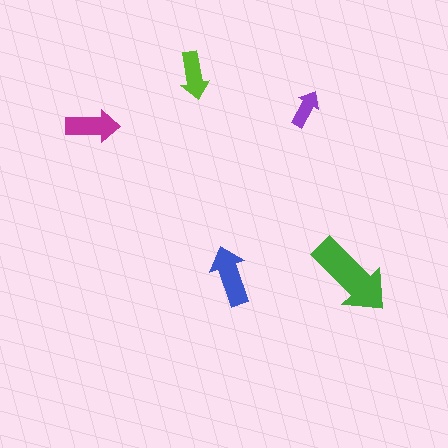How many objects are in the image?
There are 5 objects in the image.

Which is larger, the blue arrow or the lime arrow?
The blue one.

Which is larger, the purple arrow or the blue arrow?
The blue one.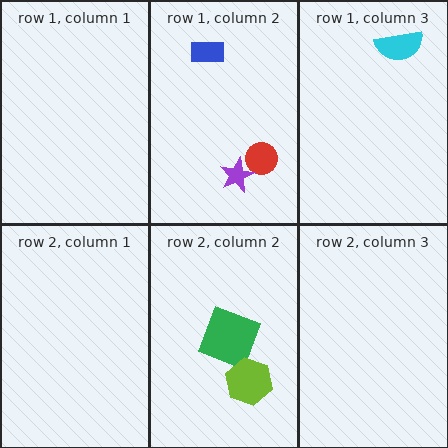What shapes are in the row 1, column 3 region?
The cyan semicircle.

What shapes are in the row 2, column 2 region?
The green square, the lime hexagon.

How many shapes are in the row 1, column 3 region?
1.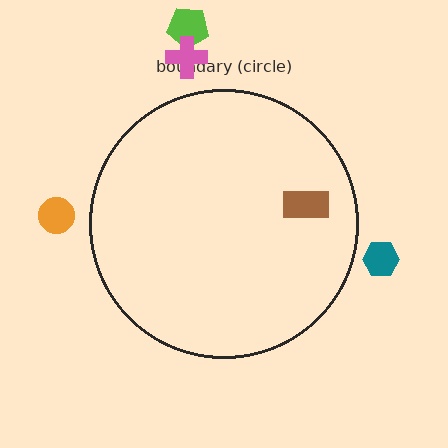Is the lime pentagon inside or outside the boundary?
Outside.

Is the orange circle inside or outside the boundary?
Outside.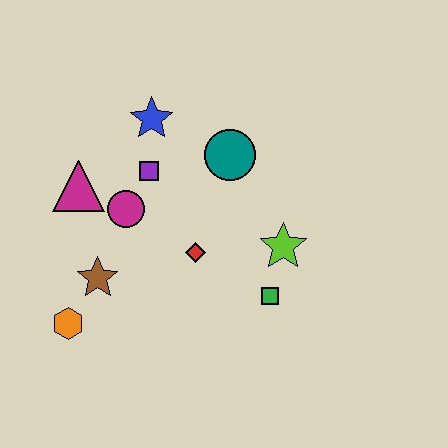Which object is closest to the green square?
The lime star is closest to the green square.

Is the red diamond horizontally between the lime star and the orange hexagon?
Yes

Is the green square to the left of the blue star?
No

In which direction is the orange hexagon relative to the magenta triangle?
The orange hexagon is below the magenta triangle.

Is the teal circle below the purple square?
No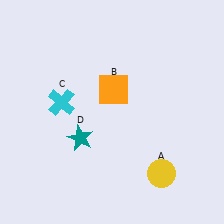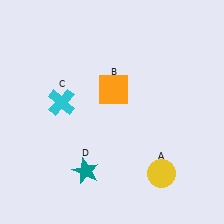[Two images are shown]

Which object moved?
The teal star (D) moved down.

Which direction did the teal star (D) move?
The teal star (D) moved down.